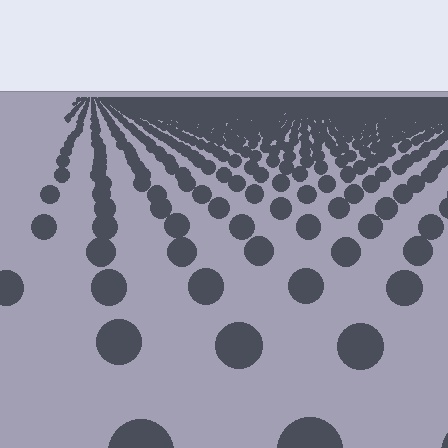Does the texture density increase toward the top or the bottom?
Density increases toward the top.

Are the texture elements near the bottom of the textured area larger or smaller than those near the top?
Larger. Near the bottom, elements are closer to the viewer and appear at a bigger on-screen size.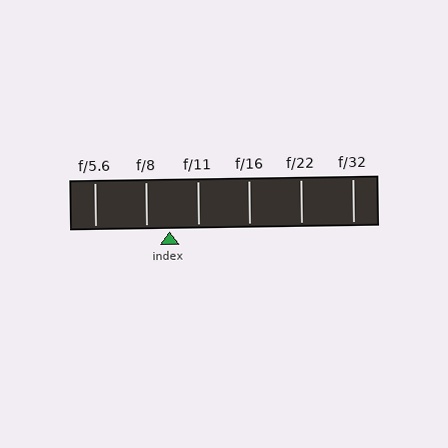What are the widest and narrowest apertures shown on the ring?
The widest aperture shown is f/5.6 and the narrowest is f/32.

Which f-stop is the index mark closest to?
The index mark is closest to f/8.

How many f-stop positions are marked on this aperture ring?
There are 6 f-stop positions marked.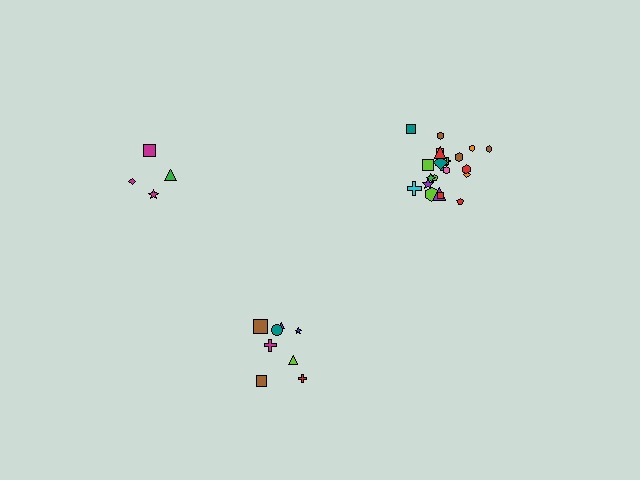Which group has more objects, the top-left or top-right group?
The top-right group.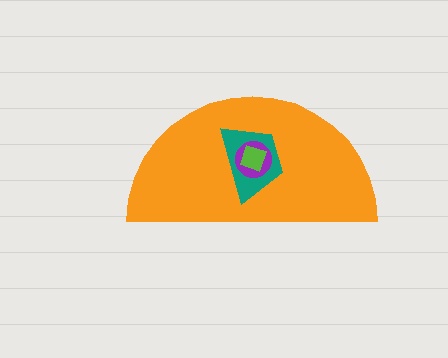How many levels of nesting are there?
4.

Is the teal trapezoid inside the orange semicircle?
Yes.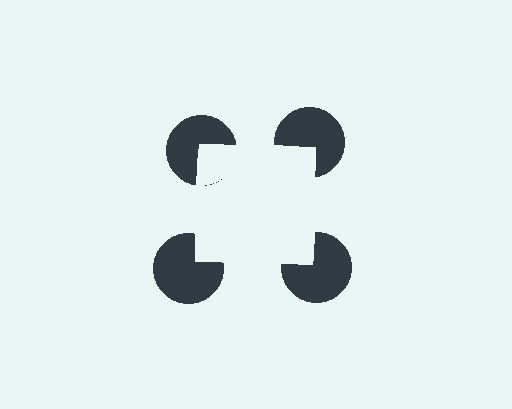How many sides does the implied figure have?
4 sides.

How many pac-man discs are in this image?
There are 4 — one at each vertex of the illusory square.